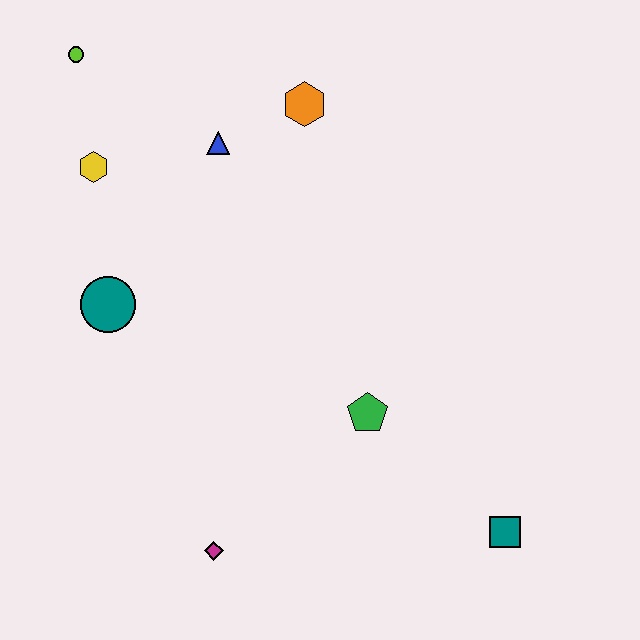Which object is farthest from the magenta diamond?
The lime circle is farthest from the magenta diamond.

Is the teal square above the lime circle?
No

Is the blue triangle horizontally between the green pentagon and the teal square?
No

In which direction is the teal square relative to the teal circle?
The teal square is to the right of the teal circle.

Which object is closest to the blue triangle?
The orange hexagon is closest to the blue triangle.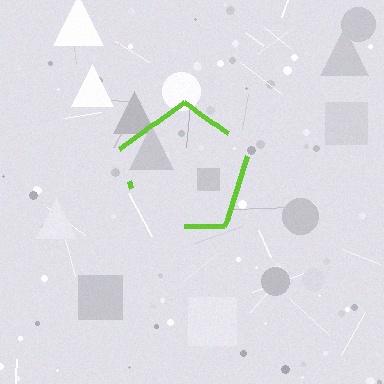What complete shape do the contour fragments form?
The contour fragments form a pentagon.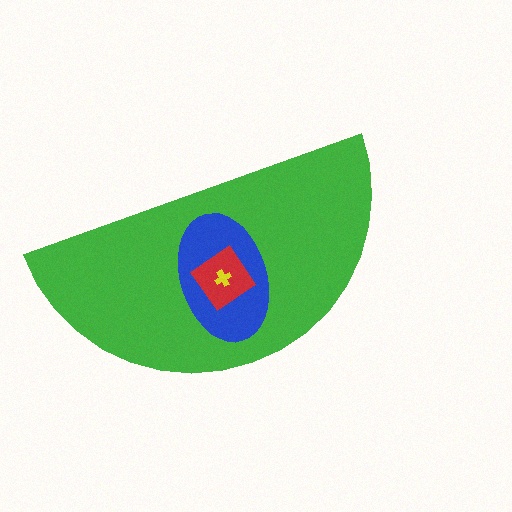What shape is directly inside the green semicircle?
The blue ellipse.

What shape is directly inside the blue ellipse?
The red diamond.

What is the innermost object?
The yellow cross.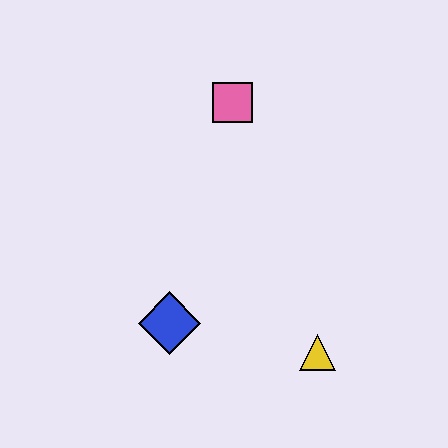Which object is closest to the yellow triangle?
The blue diamond is closest to the yellow triangle.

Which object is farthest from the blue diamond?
The pink square is farthest from the blue diamond.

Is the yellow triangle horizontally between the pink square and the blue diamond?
No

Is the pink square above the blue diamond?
Yes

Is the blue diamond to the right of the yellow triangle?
No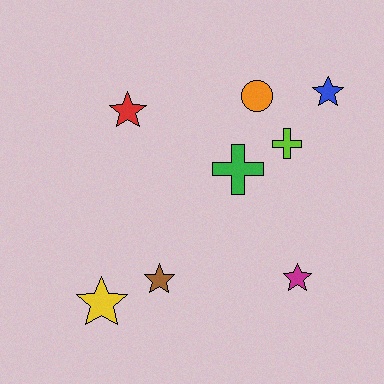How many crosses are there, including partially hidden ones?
There are 2 crosses.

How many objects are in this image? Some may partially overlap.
There are 8 objects.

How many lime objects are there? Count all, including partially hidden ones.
There is 1 lime object.